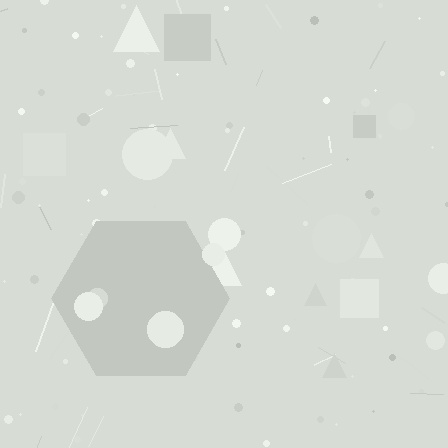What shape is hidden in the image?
A hexagon is hidden in the image.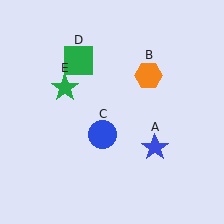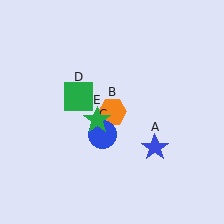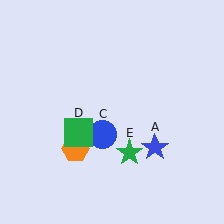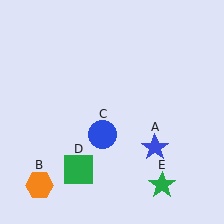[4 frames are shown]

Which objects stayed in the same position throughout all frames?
Blue star (object A) and blue circle (object C) remained stationary.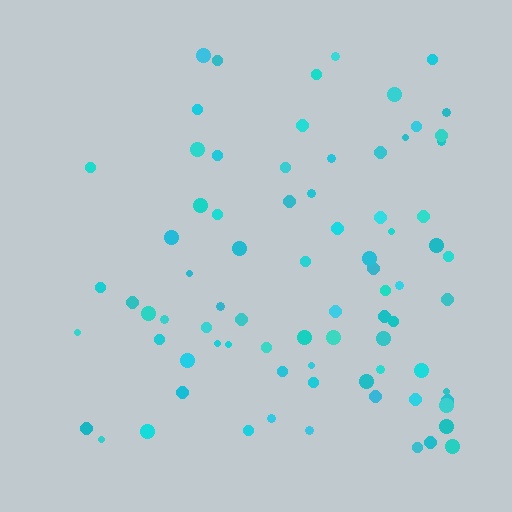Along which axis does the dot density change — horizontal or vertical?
Horizontal.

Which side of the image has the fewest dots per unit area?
The left.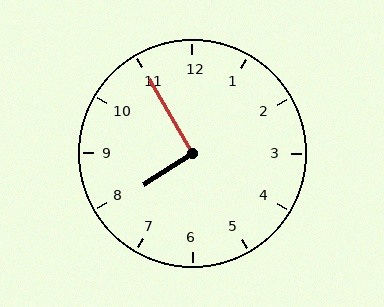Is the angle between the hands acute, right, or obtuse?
It is right.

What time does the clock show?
7:55.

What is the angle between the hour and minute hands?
Approximately 92 degrees.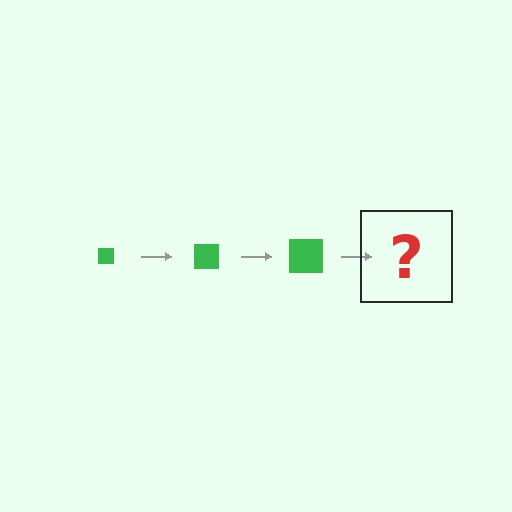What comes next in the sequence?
The next element should be a green square, larger than the previous one.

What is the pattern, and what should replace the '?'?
The pattern is that the square gets progressively larger each step. The '?' should be a green square, larger than the previous one.